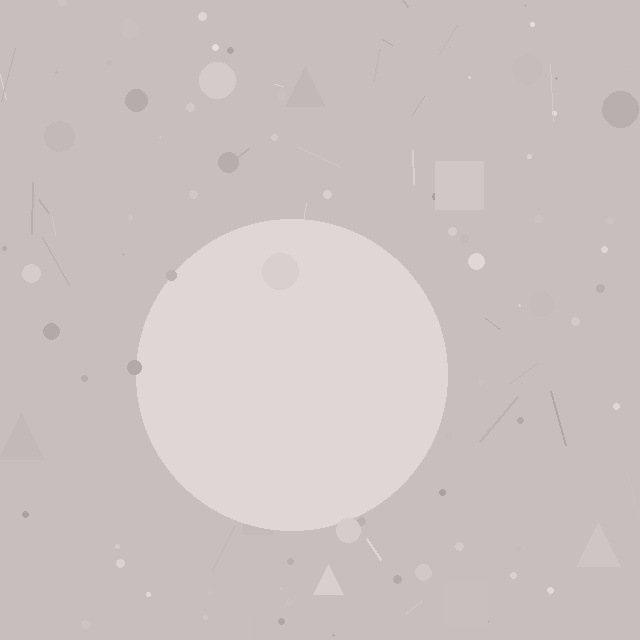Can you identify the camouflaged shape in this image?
The camouflaged shape is a circle.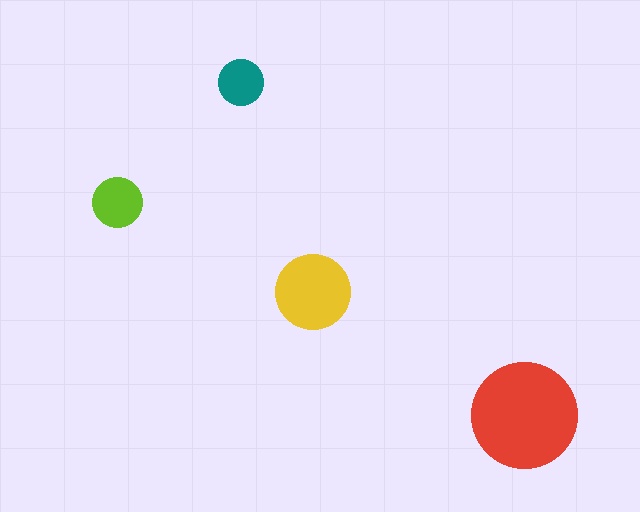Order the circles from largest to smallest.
the red one, the yellow one, the lime one, the teal one.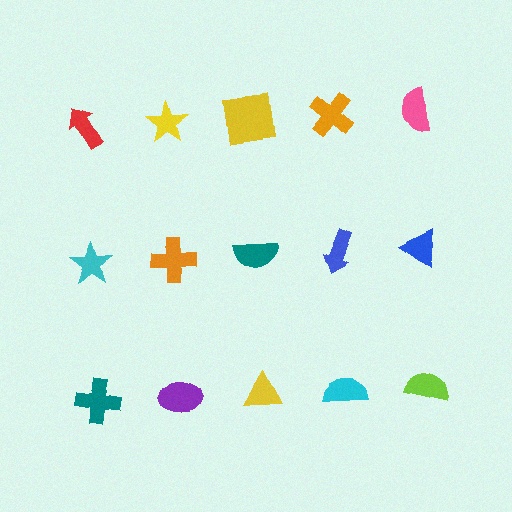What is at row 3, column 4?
A cyan semicircle.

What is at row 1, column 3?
A yellow square.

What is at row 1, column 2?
A yellow star.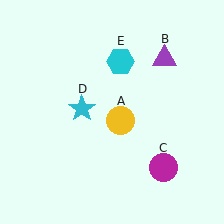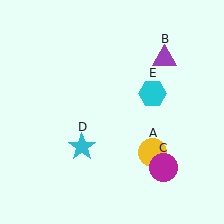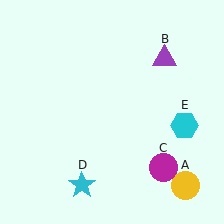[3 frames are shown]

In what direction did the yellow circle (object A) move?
The yellow circle (object A) moved down and to the right.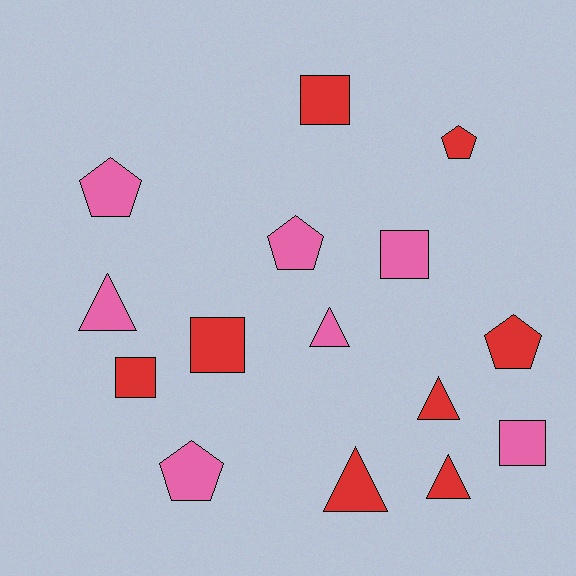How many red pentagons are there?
There are 2 red pentagons.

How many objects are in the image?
There are 15 objects.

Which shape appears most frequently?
Triangle, with 5 objects.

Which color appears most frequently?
Red, with 8 objects.